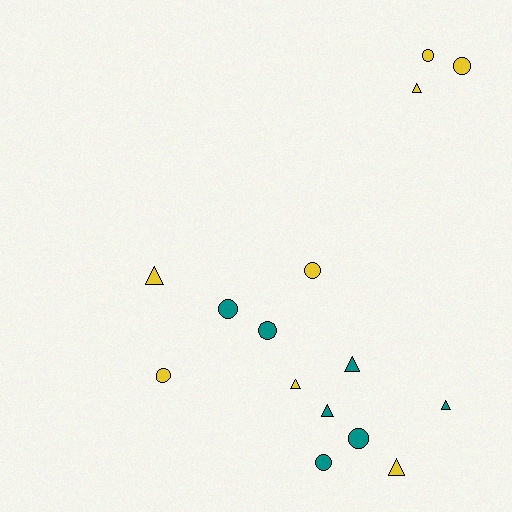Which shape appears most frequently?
Circle, with 8 objects.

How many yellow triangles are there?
There are 4 yellow triangles.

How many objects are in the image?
There are 15 objects.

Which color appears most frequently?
Yellow, with 8 objects.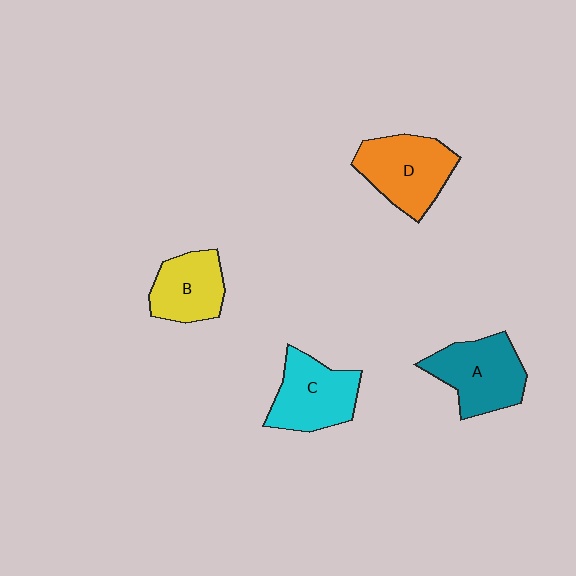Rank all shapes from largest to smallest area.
From largest to smallest: D (orange), A (teal), C (cyan), B (yellow).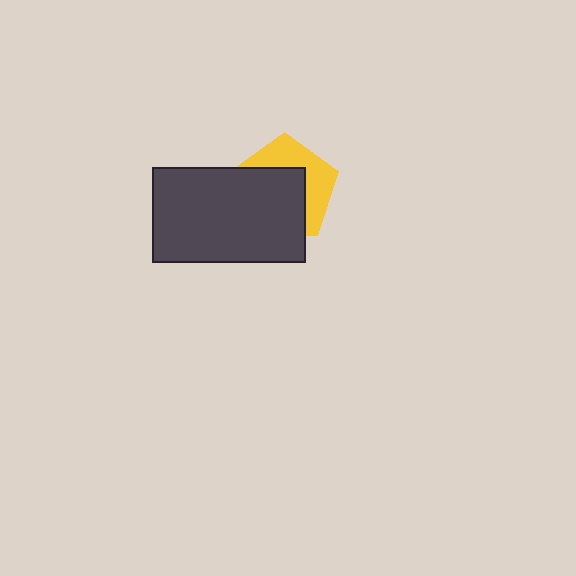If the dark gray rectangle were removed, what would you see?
You would see the complete yellow pentagon.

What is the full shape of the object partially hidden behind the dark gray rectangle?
The partially hidden object is a yellow pentagon.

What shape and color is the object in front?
The object in front is a dark gray rectangle.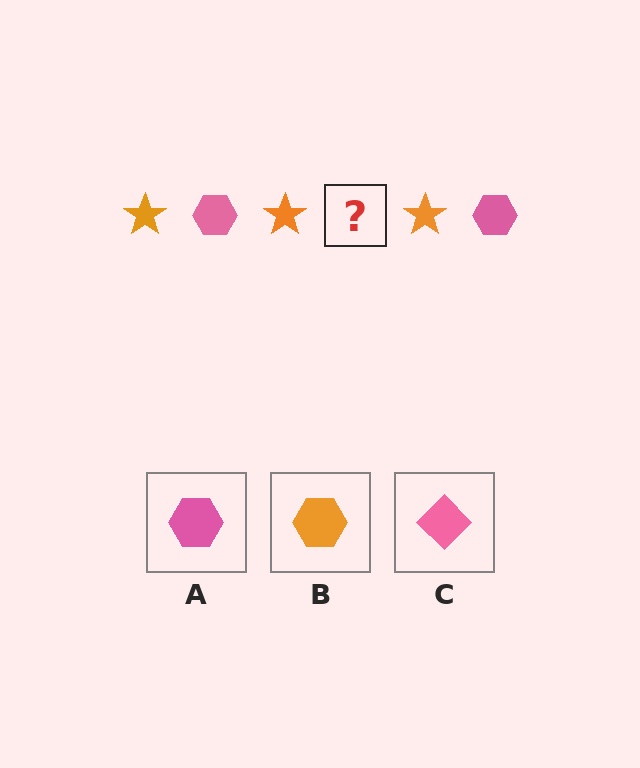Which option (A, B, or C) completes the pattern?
A.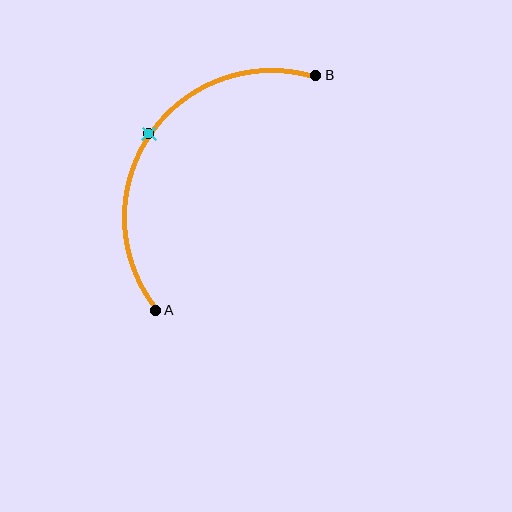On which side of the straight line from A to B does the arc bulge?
The arc bulges above and to the left of the straight line connecting A and B.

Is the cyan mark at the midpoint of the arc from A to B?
Yes. The cyan mark lies on the arc at equal arc-length from both A and B — it is the arc midpoint.